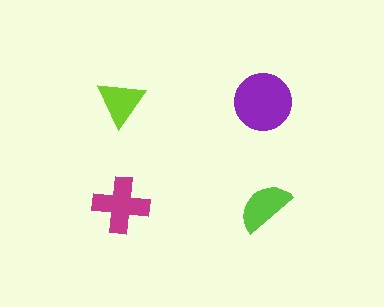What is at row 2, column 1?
A magenta cross.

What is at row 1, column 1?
A lime triangle.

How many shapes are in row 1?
2 shapes.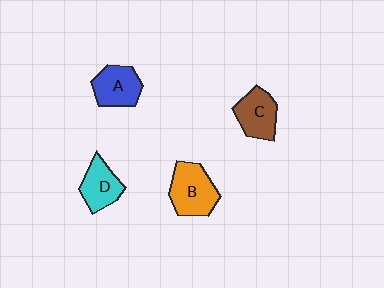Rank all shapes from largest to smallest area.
From largest to smallest: B (orange), C (brown), A (blue), D (cyan).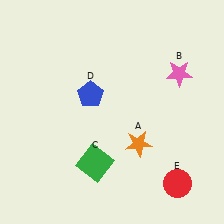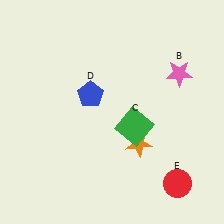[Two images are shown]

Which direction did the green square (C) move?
The green square (C) moved right.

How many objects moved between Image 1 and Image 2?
1 object moved between the two images.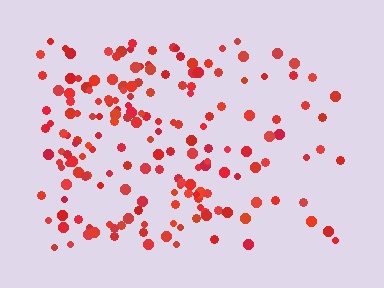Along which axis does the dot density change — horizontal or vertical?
Horizontal.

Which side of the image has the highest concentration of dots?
The left.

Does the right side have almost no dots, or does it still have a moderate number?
Still a moderate number, just noticeably fewer than the left.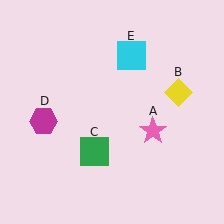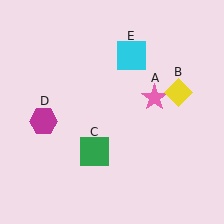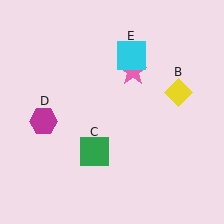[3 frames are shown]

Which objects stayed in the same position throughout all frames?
Yellow diamond (object B) and green square (object C) and magenta hexagon (object D) and cyan square (object E) remained stationary.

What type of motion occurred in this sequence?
The pink star (object A) rotated counterclockwise around the center of the scene.